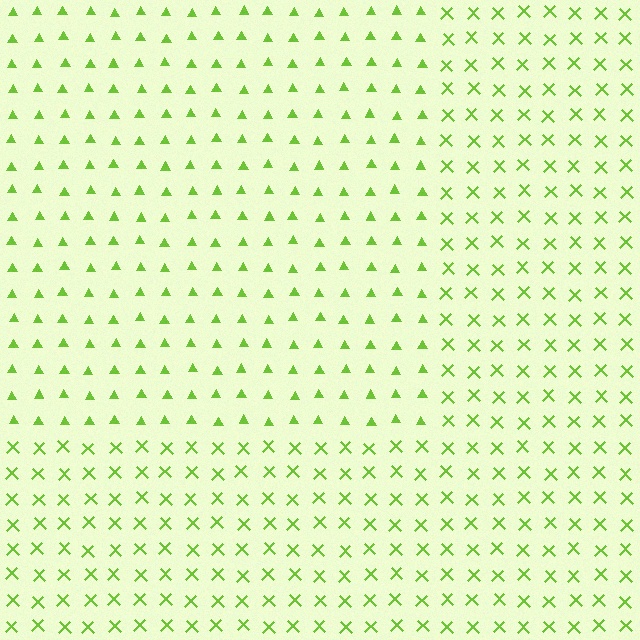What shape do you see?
I see a rectangle.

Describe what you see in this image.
The image is filled with small lime elements arranged in a uniform grid. A rectangle-shaped region contains triangles, while the surrounding area contains X marks. The boundary is defined purely by the change in element shape.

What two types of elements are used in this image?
The image uses triangles inside the rectangle region and X marks outside it.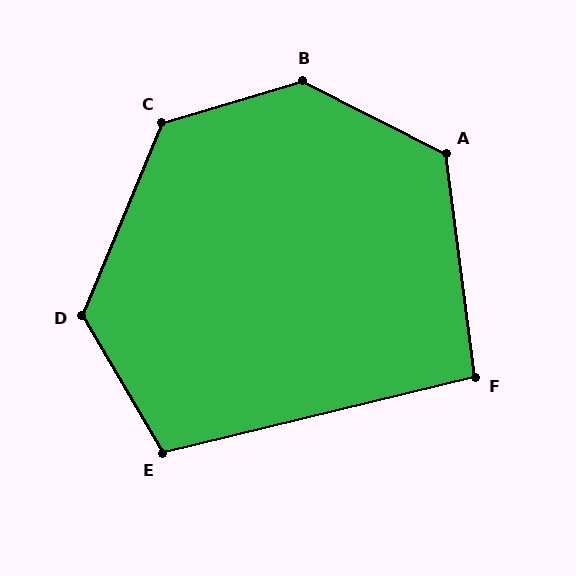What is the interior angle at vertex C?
Approximately 129 degrees (obtuse).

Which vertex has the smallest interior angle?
F, at approximately 96 degrees.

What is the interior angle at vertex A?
Approximately 124 degrees (obtuse).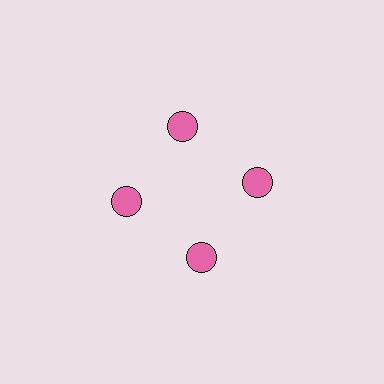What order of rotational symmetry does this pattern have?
This pattern has 4-fold rotational symmetry.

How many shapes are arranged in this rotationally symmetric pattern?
There are 4 shapes, arranged in 4 groups of 1.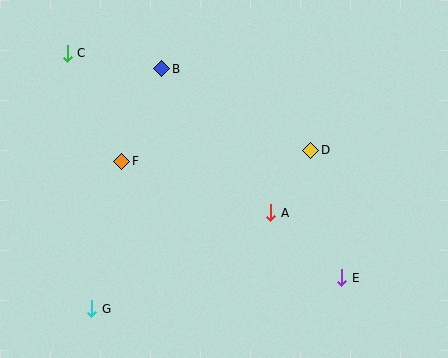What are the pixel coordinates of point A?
Point A is at (271, 213).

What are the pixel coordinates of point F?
Point F is at (122, 161).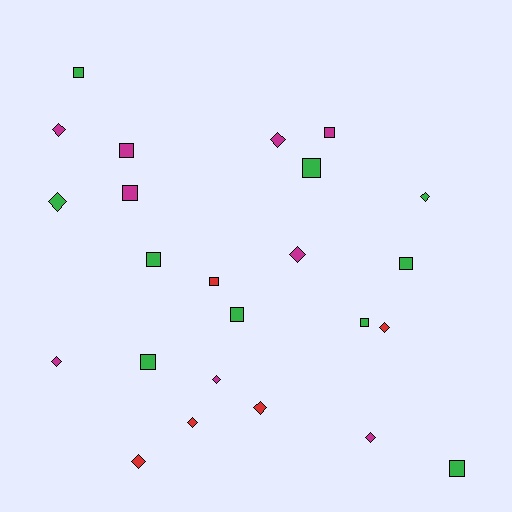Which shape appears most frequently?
Square, with 12 objects.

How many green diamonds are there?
There are 2 green diamonds.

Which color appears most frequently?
Green, with 10 objects.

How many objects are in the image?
There are 24 objects.